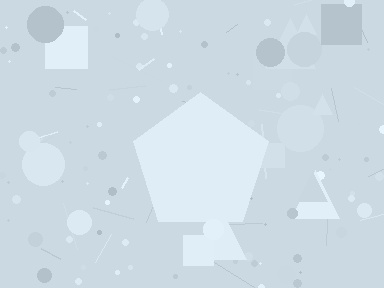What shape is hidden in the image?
A pentagon is hidden in the image.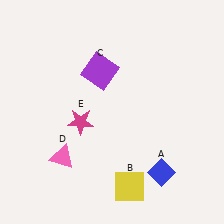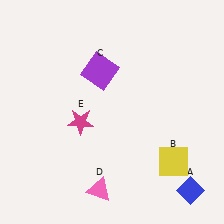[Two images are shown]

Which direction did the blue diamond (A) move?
The blue diamond (A) moved right.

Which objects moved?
The objects that moved are: the blue diamond (A), the yellow square (B), the pink triangle (D).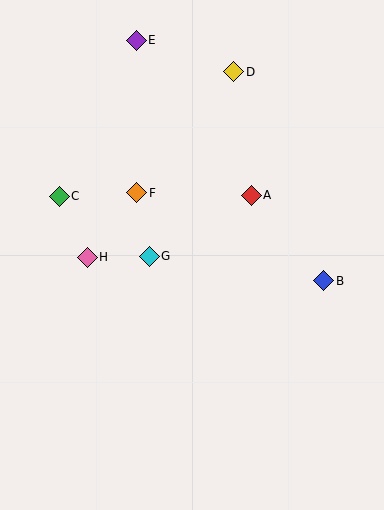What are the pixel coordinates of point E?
Point E is at (136, 40).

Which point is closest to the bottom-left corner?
Point H is closest to the bottom-left corner.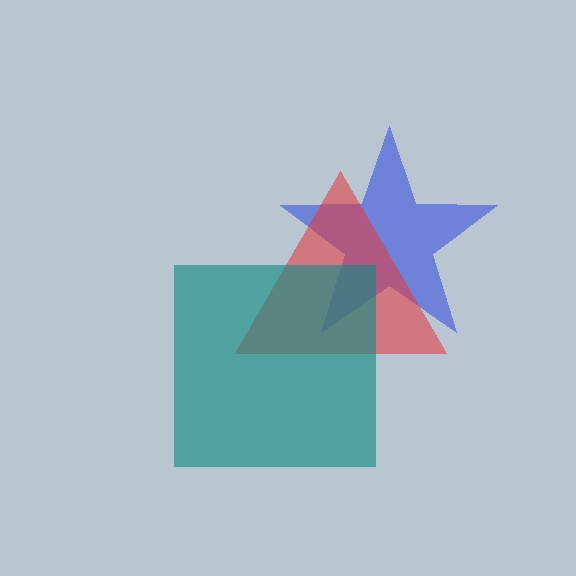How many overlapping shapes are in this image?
There are 3 overlapping shapes in the image.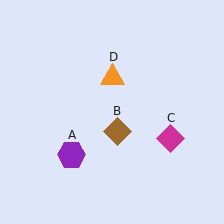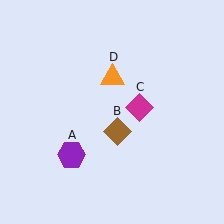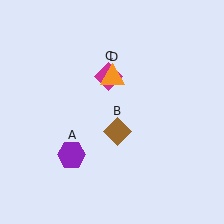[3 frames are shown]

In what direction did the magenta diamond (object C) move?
The magenta diamond (object C) moved up and to the left.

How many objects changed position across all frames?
1 object changed position: magenta diamond (object C).